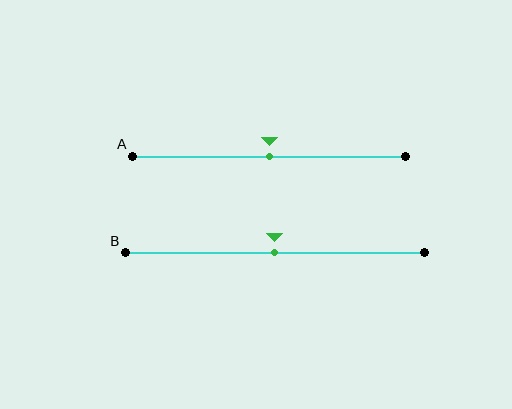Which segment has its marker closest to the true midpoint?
Segment A has its marker closest to the true midpoint.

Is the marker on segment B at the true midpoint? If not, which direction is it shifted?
Yes, the marker on segment B is at the true midpoint.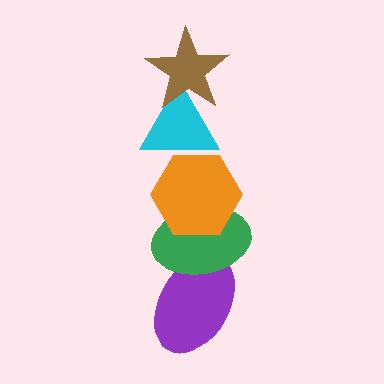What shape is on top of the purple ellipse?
The green ellipse is on top of the purple ellipse.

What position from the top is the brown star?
The brown star is 1st from the top.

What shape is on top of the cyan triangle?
The brown star is on top of the cyan triangle.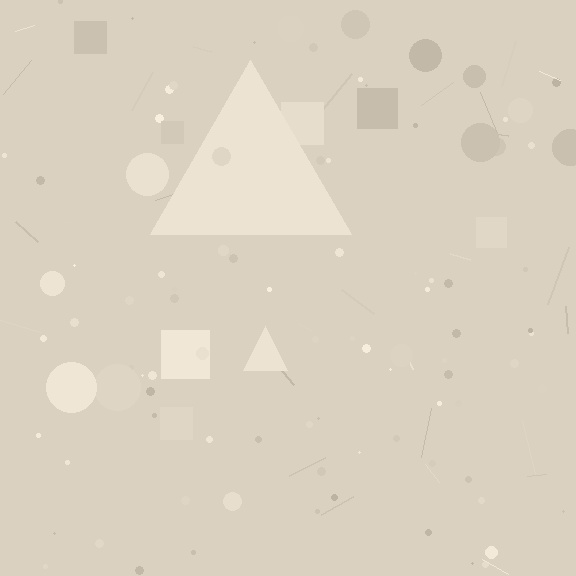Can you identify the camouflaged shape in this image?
The camouflaged shape is a triangle.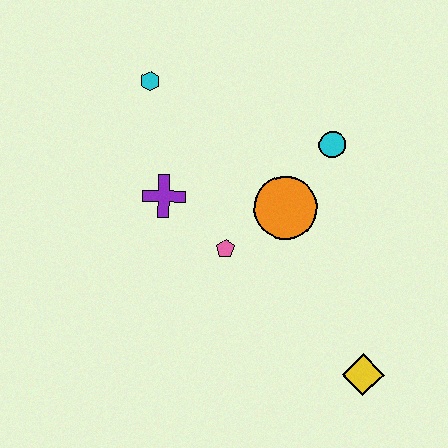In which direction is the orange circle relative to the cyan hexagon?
The orange circle is to the right of the cyan hexagon.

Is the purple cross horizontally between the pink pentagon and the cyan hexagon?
Yes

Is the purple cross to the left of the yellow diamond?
Yes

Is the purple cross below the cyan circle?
Yes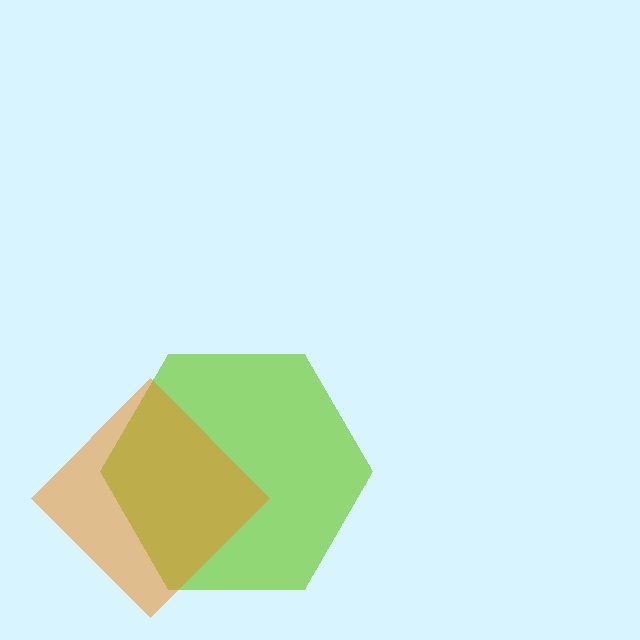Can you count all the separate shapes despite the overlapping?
Yes, there are 2 separate shapes.